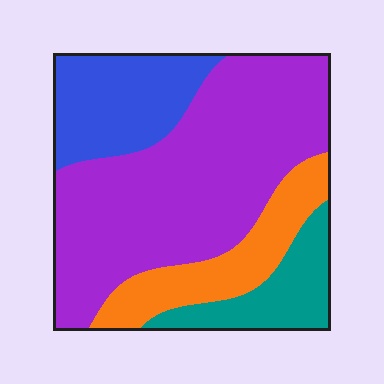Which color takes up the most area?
Purple, at roughly 55%.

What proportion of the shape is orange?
Orange takes up less than a sixth of the shape.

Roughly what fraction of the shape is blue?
Blue covers about 20% of the shape.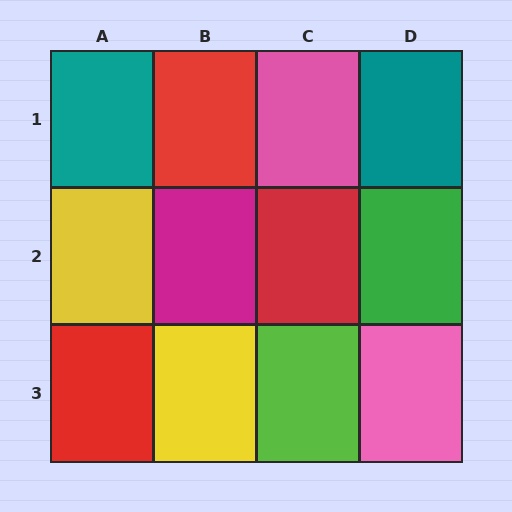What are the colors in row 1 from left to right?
Teal, red, pink, teal.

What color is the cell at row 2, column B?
Magenta.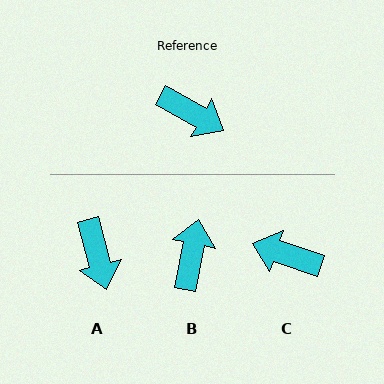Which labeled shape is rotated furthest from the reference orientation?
C, about 169 degrees away.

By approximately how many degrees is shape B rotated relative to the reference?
Approximately 108 degrees counter-clockwise.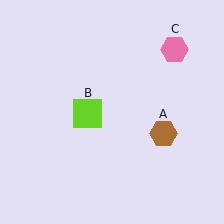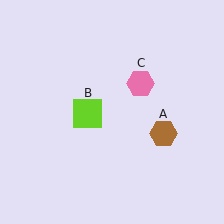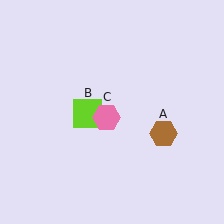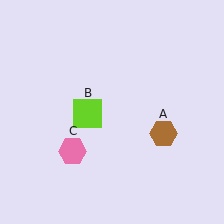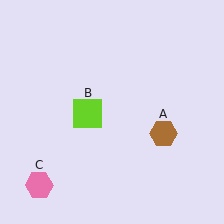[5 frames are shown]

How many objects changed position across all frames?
1 object changed position: pink hexagon (object C).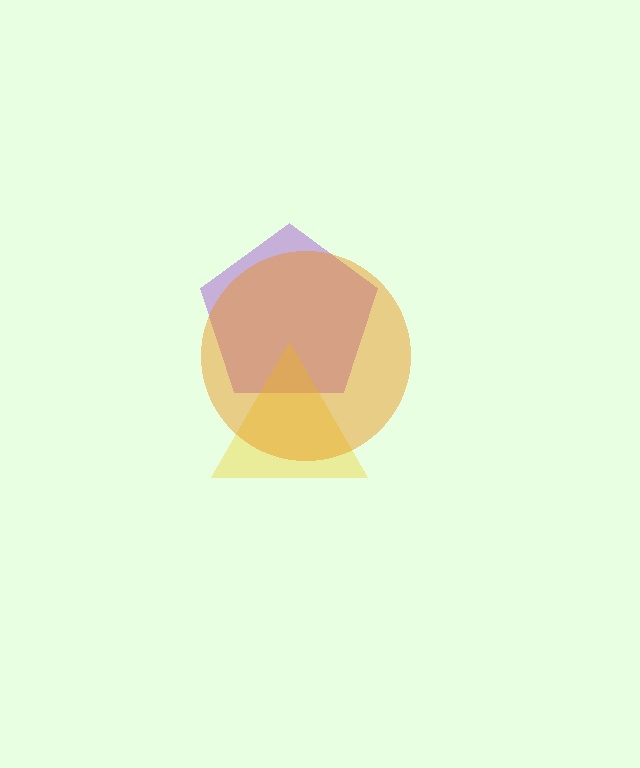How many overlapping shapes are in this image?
There are 3 overlapping shapes in the image.